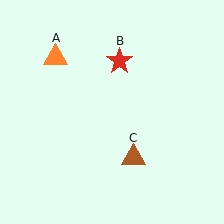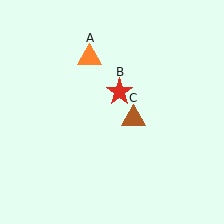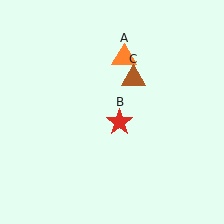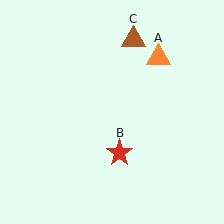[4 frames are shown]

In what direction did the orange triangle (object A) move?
The orange triangle (object A) moved right.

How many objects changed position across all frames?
3 objects changed position: orange triangle (object A), red star (object B), brown triangle (object C).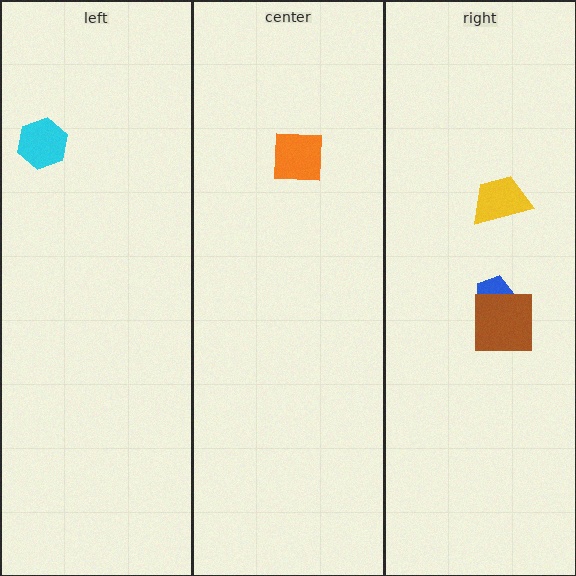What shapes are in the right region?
The yellow trapezoid, the blue pentagon, the brown square.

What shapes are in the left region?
The cyan hexagon.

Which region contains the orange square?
The center region.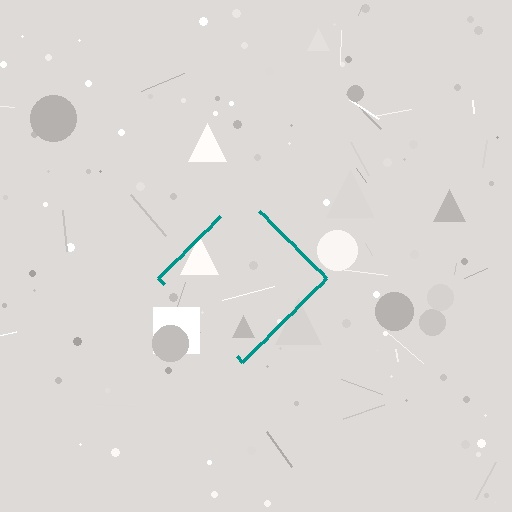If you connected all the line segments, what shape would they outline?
They would outline a diamond.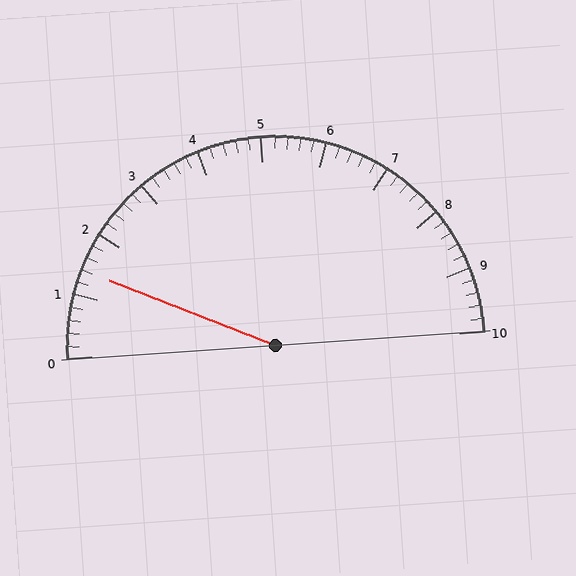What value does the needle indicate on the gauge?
The needle indicates approximately 1.4.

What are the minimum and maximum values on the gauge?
The gauge ranges from 0 to 10.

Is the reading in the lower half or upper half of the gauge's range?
The reading is in the lower half of the range (0 to 10).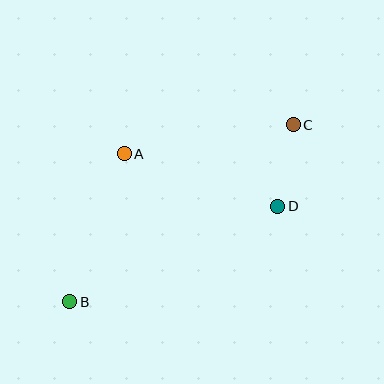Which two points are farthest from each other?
Points B and C are farthest from each other.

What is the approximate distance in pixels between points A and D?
The distance between A and D is approximately 162 pixels.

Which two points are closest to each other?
Points C and D are closest to each other.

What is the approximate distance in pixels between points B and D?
The distance between B and D is approximately 229 pixels.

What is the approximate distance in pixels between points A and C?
The distance between A and C is approximately 171 pixels.